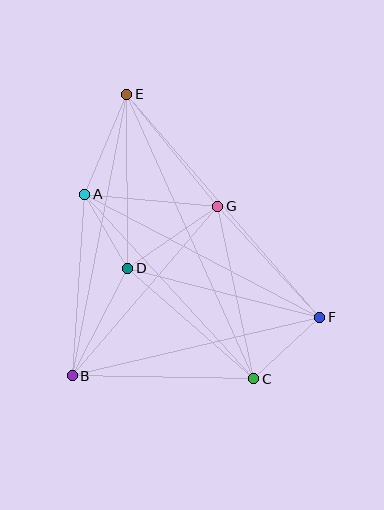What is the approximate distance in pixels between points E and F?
The distance between E and F is approximately 295 pixels.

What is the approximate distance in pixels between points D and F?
The distance between D and F is approximately 198 pixels.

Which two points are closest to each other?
Points A and D are closest to each other.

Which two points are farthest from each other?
Points C and E are farthest from each other.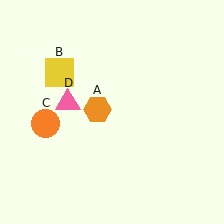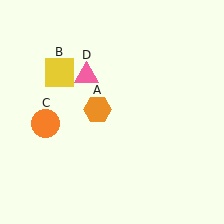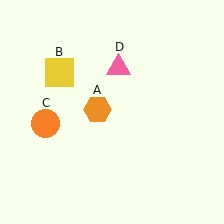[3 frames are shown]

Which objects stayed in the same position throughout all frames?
Orange hexagon (object A) and yellow square (object B) and orange circle (object C) remained stationary.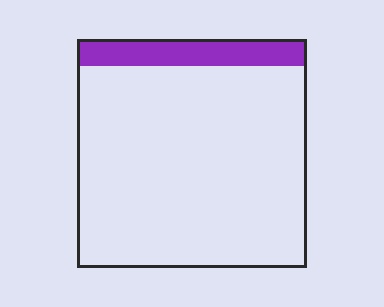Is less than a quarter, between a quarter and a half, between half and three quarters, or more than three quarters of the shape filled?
Less than a quarter.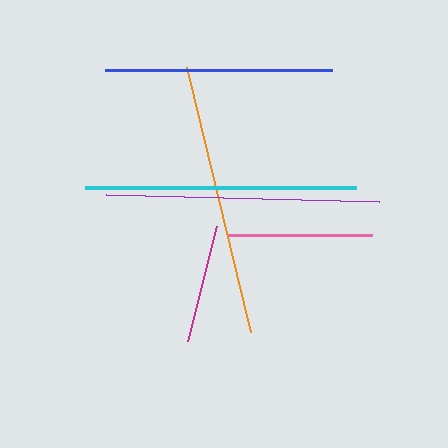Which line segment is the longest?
The orange line is the longest at approximately 273 pixels.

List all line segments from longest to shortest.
From longest to shortest: orange, purple, cyan, blue, pink, magenta.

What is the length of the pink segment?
The pink segment is approximately 144 pixels long.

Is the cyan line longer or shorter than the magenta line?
The cyan line is longer than the magenta line.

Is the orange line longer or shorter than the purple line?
The orange line is longer than the purple line.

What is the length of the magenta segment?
The magenta segment is approximately 118 pixels long.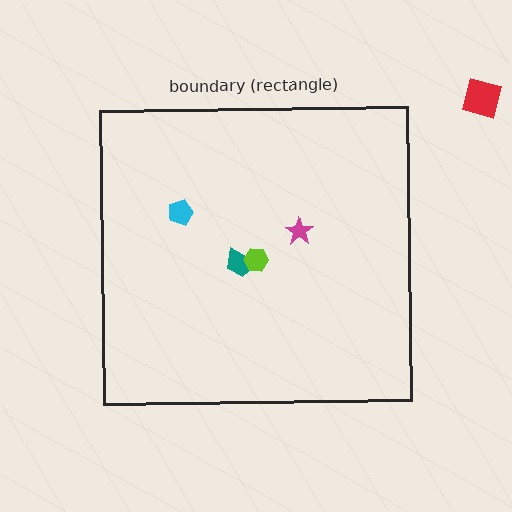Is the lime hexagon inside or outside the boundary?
Inside.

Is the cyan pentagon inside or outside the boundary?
Inside.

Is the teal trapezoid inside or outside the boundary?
Inside.